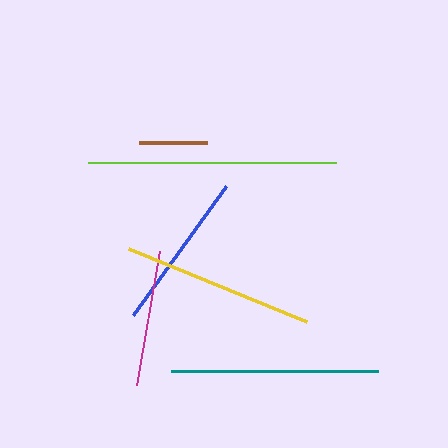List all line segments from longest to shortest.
From longest to shortest: lime, teal, yellow, blue, magenta, brown.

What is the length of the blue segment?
The blue segment is approximately 159 pixels long.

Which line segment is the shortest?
The brown line is the shortest at approximately 68 pixels.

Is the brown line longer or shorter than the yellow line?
The yellow line is longer than the brown line.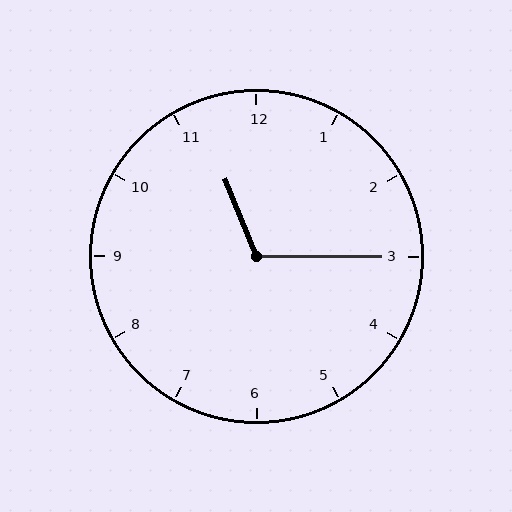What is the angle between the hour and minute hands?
Approximately 112 degrees.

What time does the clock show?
11:15.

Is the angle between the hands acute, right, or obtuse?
It is obtuse.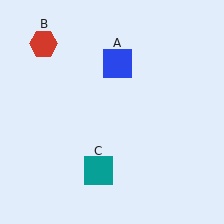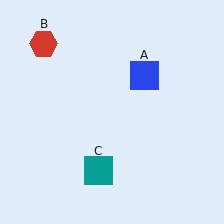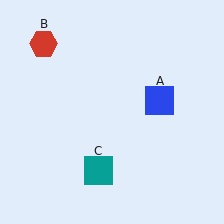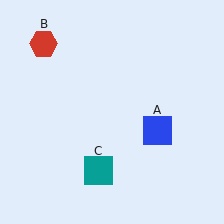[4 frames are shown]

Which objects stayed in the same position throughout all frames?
Red hexagon (object B) and teal square (object C) remained stationary.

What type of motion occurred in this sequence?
The blue square (object A) rotated clockwise around the center of the scene.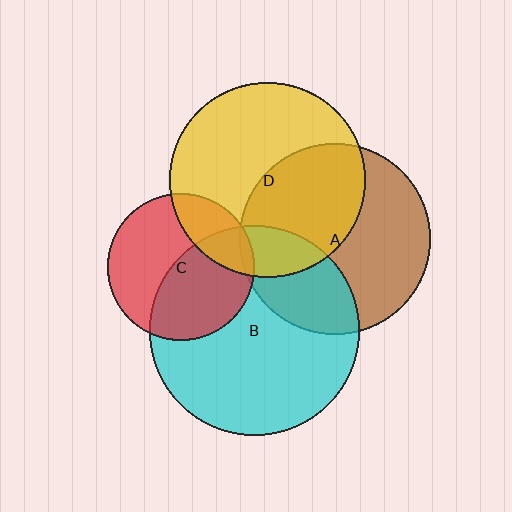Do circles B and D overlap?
Yes.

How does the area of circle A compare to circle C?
Approximately 1.7 times.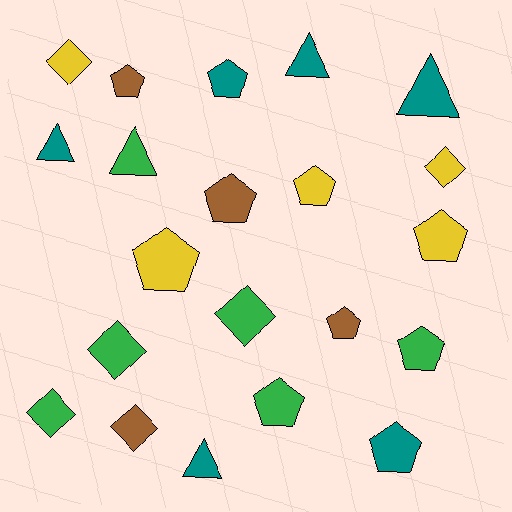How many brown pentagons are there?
There are 3 brown pentagons.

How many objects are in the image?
There are 21 objects.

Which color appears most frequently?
Green, with 6 objects.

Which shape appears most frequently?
Pentagon, with 10 objects.